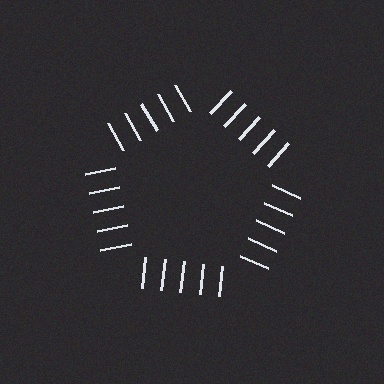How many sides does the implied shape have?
5 sides — the line-ends trace a pentagon.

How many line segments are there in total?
25 — 5 along each of the 5 edges.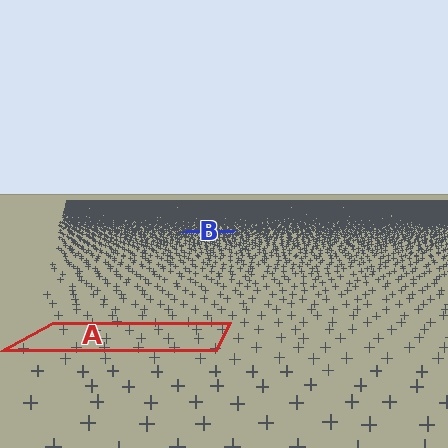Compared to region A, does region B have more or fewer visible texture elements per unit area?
Region B has more texture elements per unit area — they are packed more densely because it is farther away.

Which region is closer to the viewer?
Region A is closer. The texture elements there are larger and more spread out.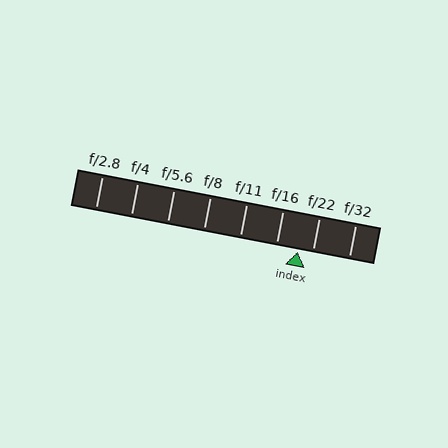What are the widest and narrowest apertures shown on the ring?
The widest aperture shown is f/2.8 and the narrowest is f/32.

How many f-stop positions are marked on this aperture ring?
There are 8 f-stop positions marked.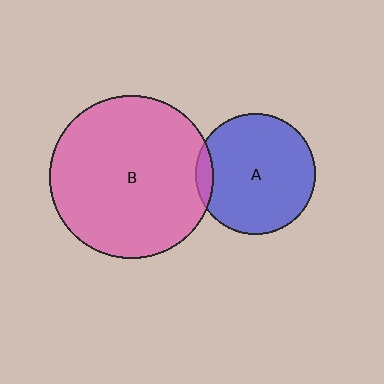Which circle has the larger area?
Circle B (pink).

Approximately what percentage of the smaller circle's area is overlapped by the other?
Approximately 5%.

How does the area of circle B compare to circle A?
Approximately 1.8 times.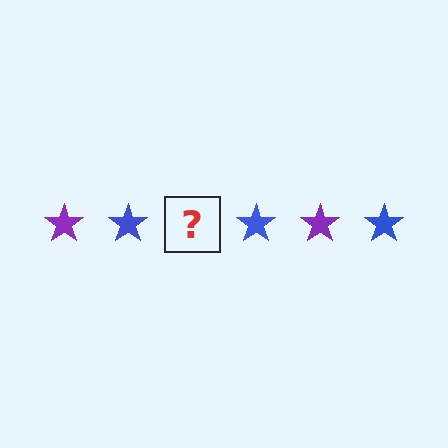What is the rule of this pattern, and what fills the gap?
The rule is that the pattern cycles through purple, blue stars. The gap should be filled with a purple star.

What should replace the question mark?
The question mark should be replaced with a purple star.